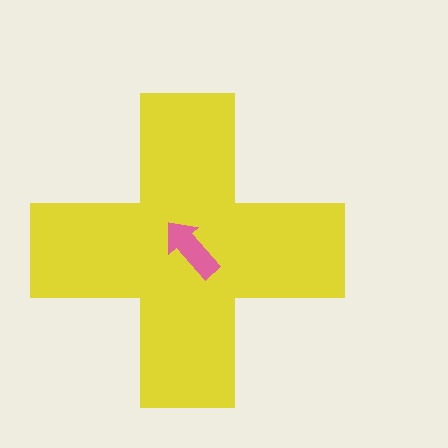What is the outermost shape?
The yellow cross.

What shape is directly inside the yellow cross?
The pink arrow.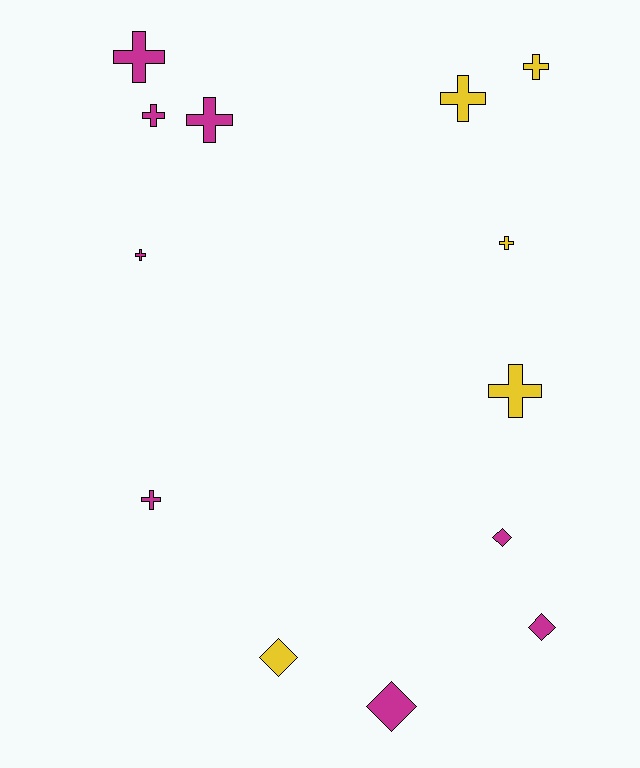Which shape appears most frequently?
Cross, with 9 objects.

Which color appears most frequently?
Magenta, with 8 objects.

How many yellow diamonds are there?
There is 1 yellow diamond.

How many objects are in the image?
There are 13 objects.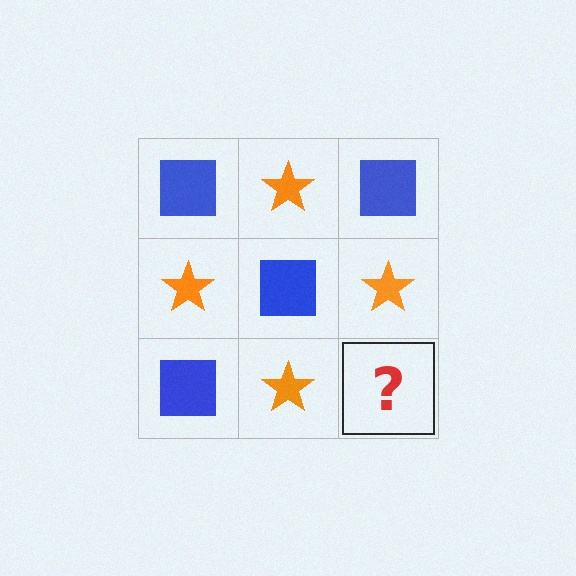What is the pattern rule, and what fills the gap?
The rule is that it alternates blue square and orange star in a checkerboard pattern. The gap should be filled with a blue square.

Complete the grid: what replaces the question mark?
The question mark should be replaced with a blue square.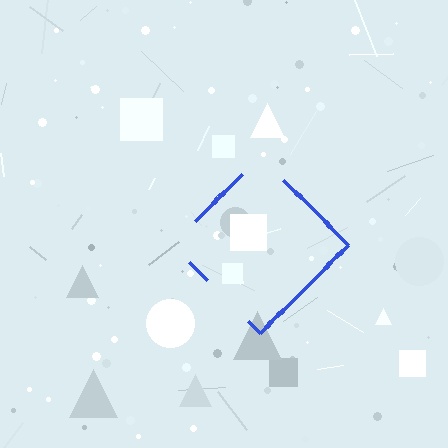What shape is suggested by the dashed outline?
The dashed outline suggests a diamond.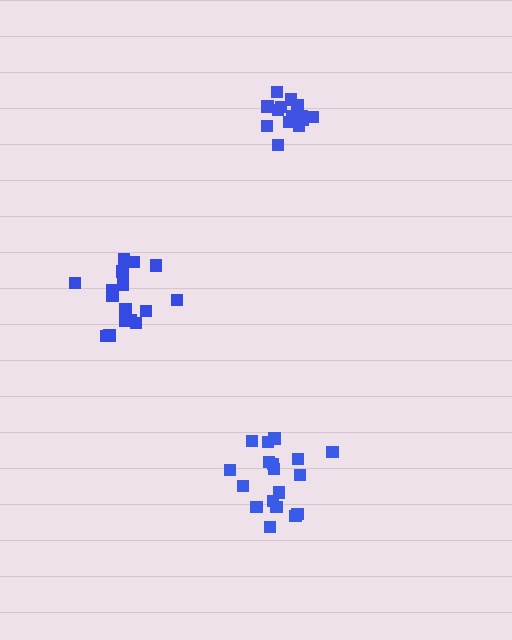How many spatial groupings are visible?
There are 3 spatial groupings.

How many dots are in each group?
Group 1: 14 dots, Group 2: 16 dots, Group 3: 18 dots (48 total).